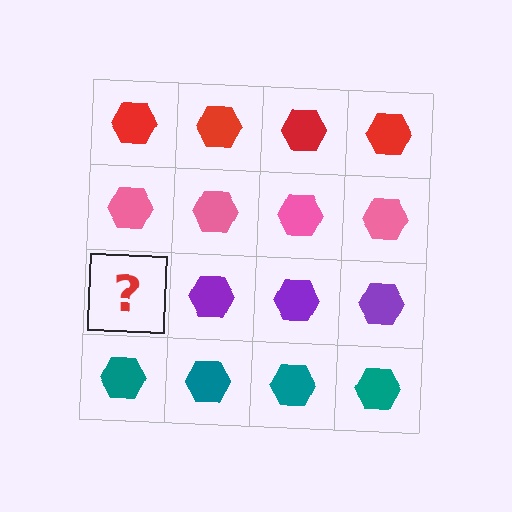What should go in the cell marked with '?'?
The missing cell should contain a purple hexagon.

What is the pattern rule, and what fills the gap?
The rule is that each row has a consistent color. The gap should be filled with a purple hexagon.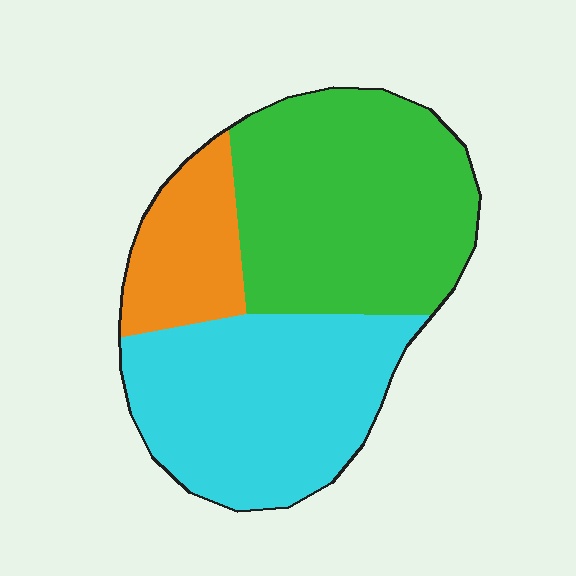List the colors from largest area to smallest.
From largest to smallest: green, cyan, orange.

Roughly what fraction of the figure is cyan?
Cyan covers roughly 40% of the figure.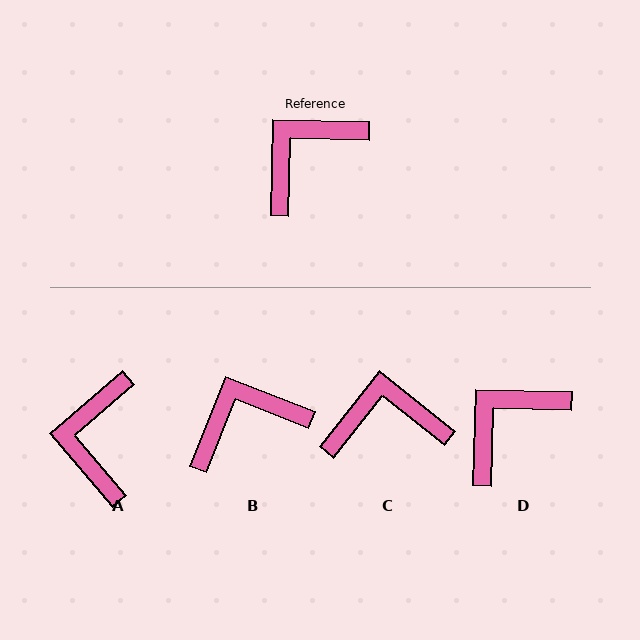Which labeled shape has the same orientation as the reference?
D.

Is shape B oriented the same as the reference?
No, it is off by about 20 degrees.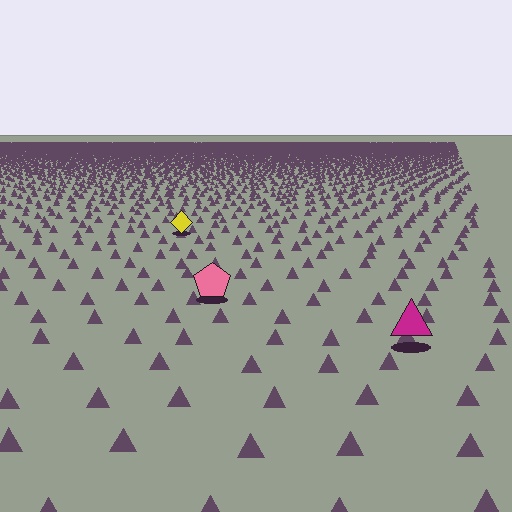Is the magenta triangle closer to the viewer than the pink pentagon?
Yes. The magenta triangle is closer — you can tell from the texture gradient: the ground texture is coarser near it.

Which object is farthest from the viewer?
The yellow diamond is farthest from the viewer. It appears smaller and the ground texture around it is denser.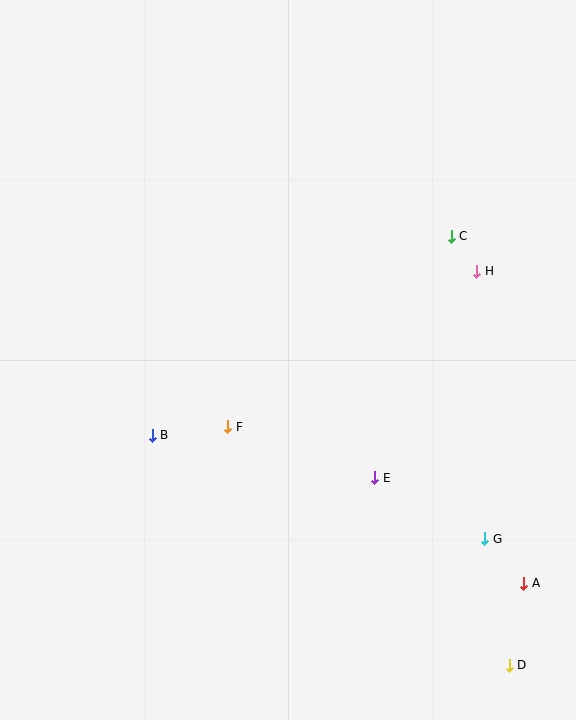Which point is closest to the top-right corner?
Point C is closest to the top-right corner.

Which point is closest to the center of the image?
Point F at (228, 427) is closest to the center.